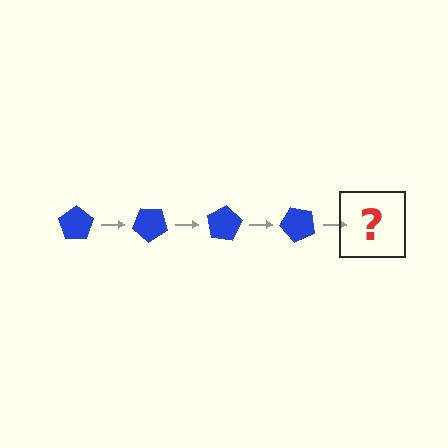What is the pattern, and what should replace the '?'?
The pattern is that the pentagon rotates 40 degrees each step. The '?' should be a blue pentagon rotated 160 degrees.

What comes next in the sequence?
The next element should be a blue pentagon rotated 160 degrees.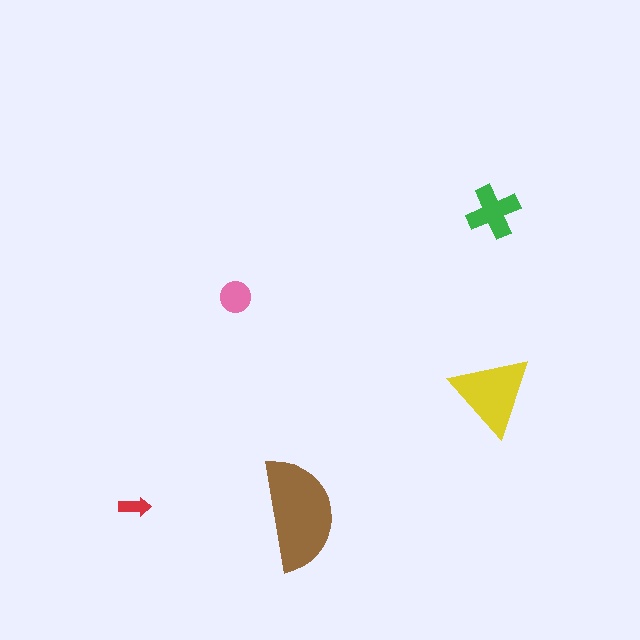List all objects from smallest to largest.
The red arrow, the pink circle, the green cross, the yellow triangle, the brown semicircle.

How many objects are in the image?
There are 5 objects in the image.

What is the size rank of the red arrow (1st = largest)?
5th.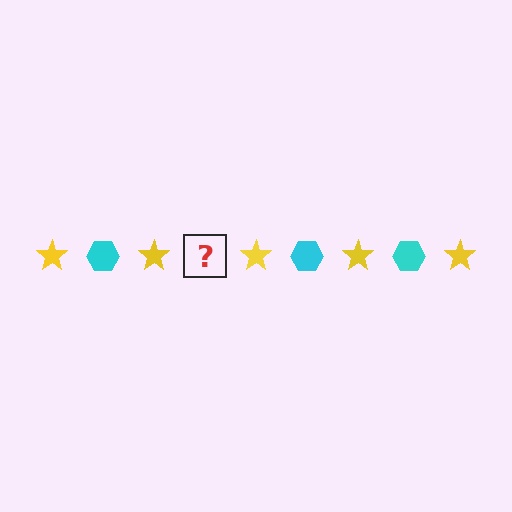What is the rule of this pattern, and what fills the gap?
The rule is that the pattern alternates between yellow star and cyan hexagon. The gap should be filled with a cyan hexagon.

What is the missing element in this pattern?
The missing element is a cyan hexagon.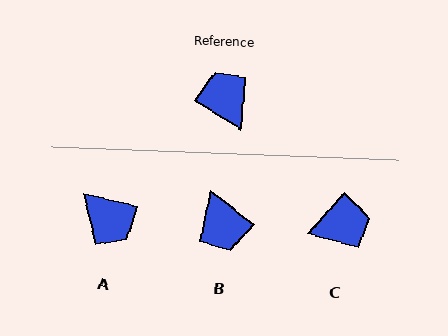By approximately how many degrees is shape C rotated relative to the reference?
Approximately 100 degrees clockwise.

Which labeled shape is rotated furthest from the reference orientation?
B, about 173 degrees away.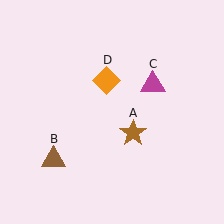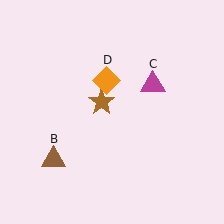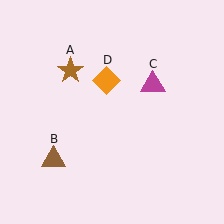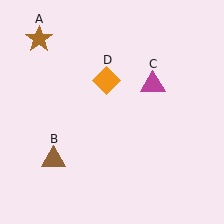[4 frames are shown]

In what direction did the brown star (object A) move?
The brown star (object A) moved up and to the left.